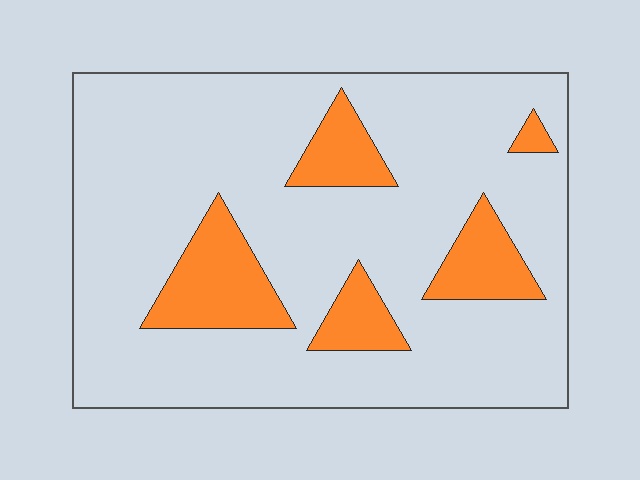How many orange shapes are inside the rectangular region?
5.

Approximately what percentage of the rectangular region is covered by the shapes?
Approximately 20%.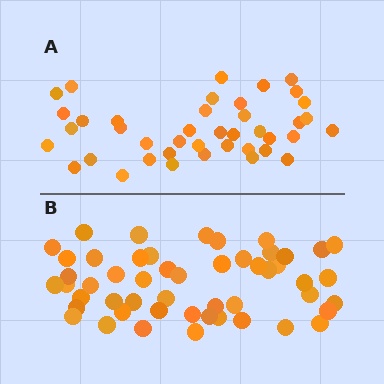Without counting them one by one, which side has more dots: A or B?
Region B (the bottom region) has more dots.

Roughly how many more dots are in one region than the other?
Region B has roughly 10 or so more dots than region A.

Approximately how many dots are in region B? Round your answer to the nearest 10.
About 50 dots. (The exact count is 51, which rounds to 50.)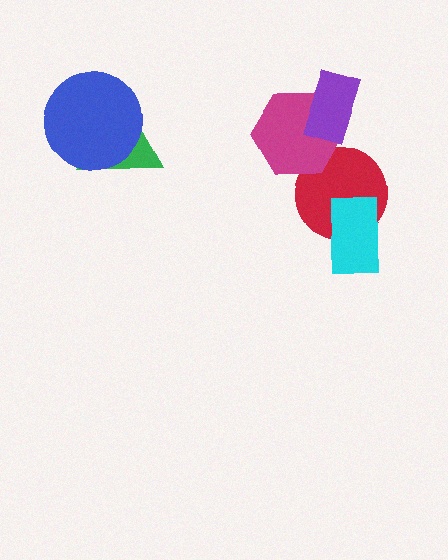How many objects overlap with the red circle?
2 objects overlap with the red circle.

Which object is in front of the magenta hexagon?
The purple rectangle is in front of the magenta hexagon.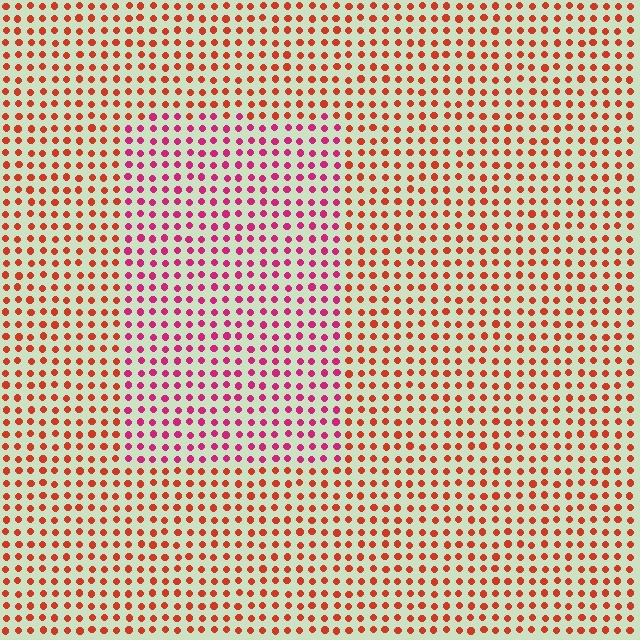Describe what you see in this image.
The image is filled with small red elements in a uniform arrangement. A rectangle-shaped region is visible where the elements are tinted to a slightly different hue, forming a subtle color boundary.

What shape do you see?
I see a rectangle.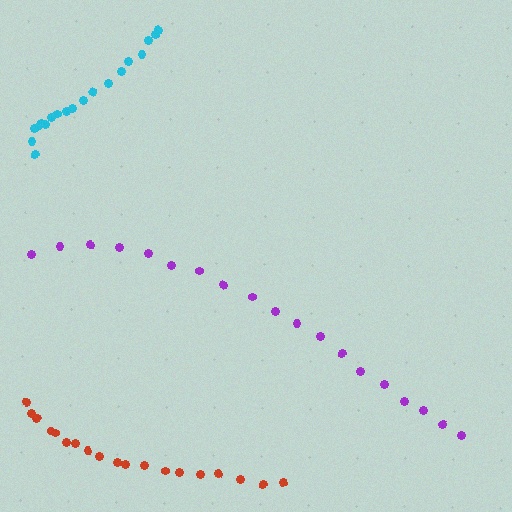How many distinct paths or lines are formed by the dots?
There are 3 distinct paths.